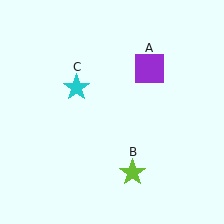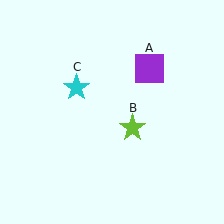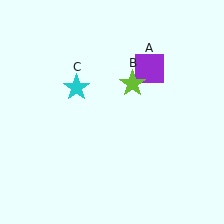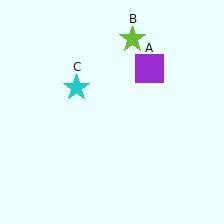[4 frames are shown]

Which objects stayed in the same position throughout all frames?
Purple square (object A) and cyan star (object C) remained stationary.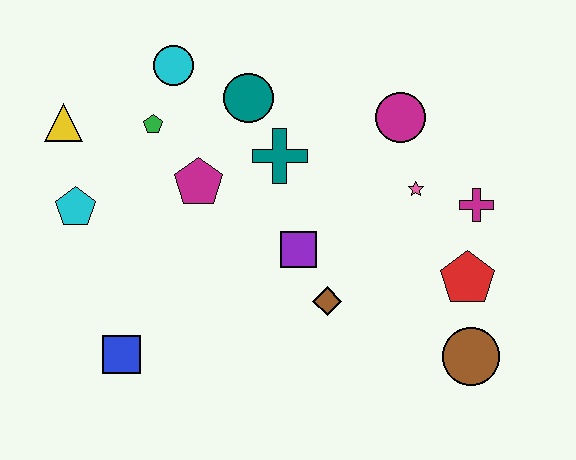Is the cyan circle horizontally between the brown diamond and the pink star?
No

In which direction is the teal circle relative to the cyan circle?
The teal circle is to the right of the cyan circle.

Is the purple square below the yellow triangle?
Yes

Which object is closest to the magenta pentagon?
The green pentagon is closest to the magenta pentagon.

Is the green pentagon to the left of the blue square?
No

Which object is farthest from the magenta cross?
The yellow triangle is farthest from the magenta cross.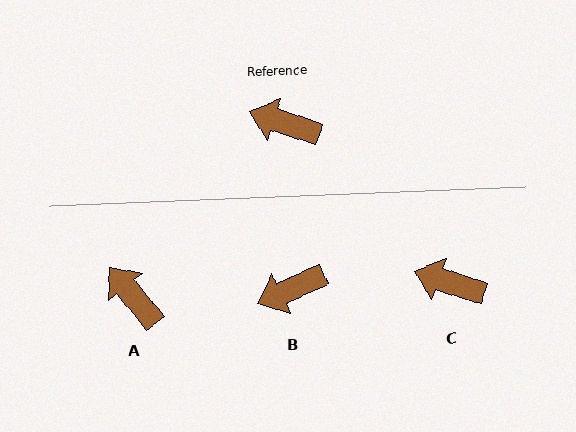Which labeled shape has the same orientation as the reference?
C.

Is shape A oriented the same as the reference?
No, it is off by about 32 degrees.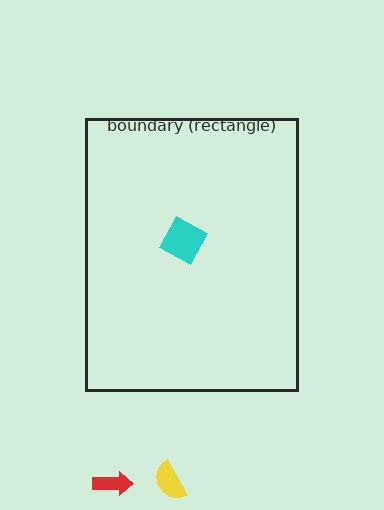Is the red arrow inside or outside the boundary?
Outside.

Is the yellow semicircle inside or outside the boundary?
Outside.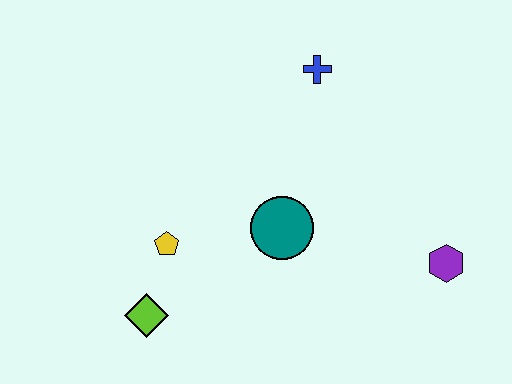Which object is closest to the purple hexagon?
The teal circle is closest to the purple hexagon.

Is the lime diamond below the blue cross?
Yes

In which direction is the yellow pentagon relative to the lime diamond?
The yellow pentagon is above the lime diamond.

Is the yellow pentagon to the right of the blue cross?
No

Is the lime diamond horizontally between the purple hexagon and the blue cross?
No